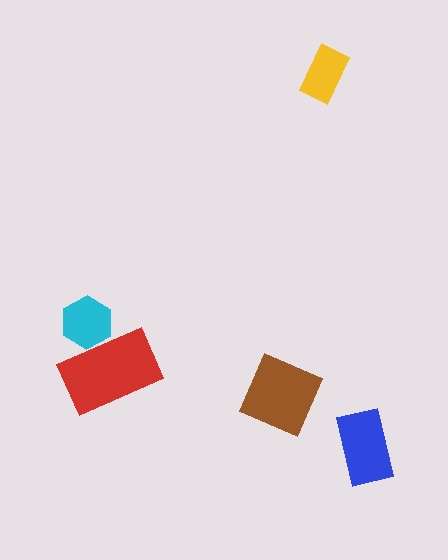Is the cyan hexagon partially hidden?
Yes, it is partially covered by another shape.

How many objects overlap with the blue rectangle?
0 objects overlap with the blue rectangle.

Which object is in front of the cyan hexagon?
The red rectangle is in front of the cyan hexagon.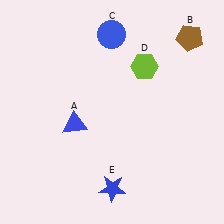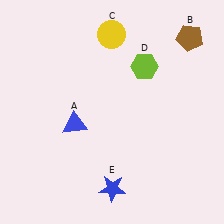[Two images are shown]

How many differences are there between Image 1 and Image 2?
There is 1 difference between the two images.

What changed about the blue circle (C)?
In Image 1, C is blue. In Image 2, it changed to yellow.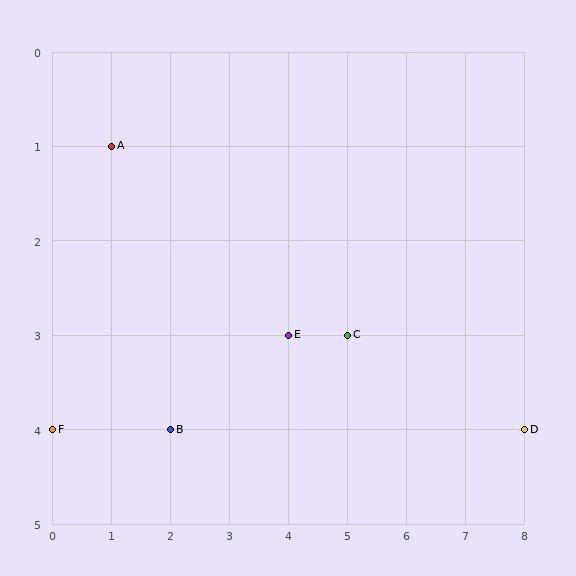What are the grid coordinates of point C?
Point C is at grid coordinates (5, 3).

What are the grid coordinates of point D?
Point D is at grid coordinates (8, 4).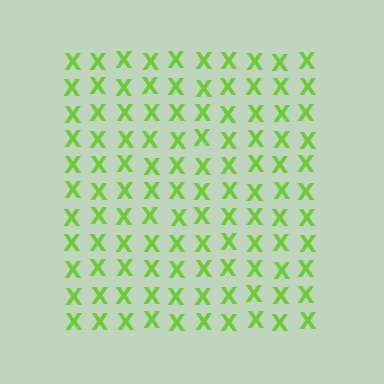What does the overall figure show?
The overall figure shows a square.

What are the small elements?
The small elements are letter X's.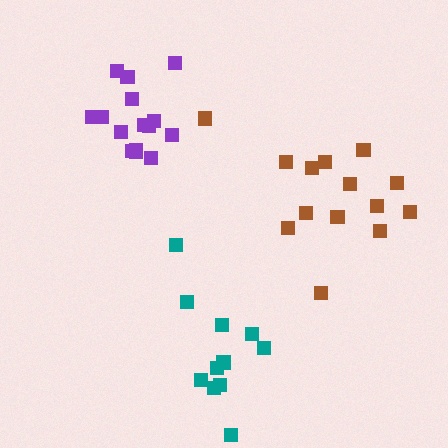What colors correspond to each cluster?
The clusters are colored: brown, teal, purple.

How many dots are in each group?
Group 1: 14 dots, Group 2: 11 dots, Group 3: 15 dots (40 total).